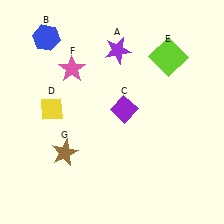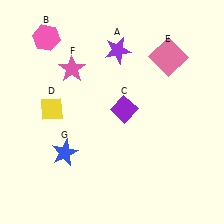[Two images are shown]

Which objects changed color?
B changed from blue to pink. E changed from lime to pink. G changed from brown to blue.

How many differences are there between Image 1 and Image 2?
There are 3 differences between the two images.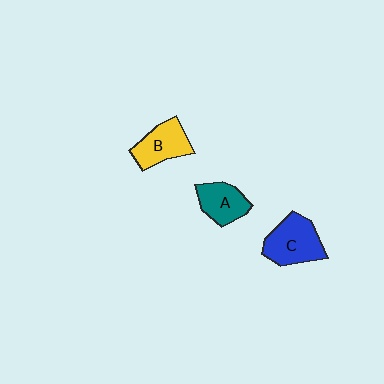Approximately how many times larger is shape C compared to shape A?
Approximately 1.3 times.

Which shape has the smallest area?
Shape A (teal).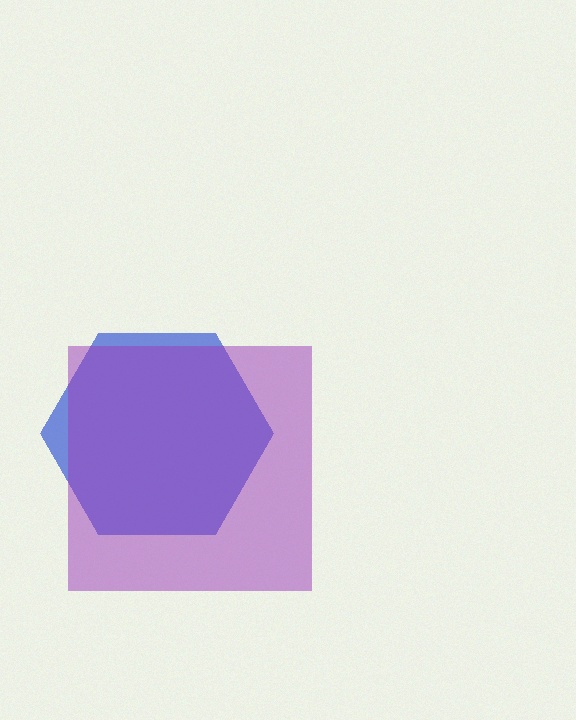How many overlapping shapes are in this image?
There are 2 overlapping shapes in the image.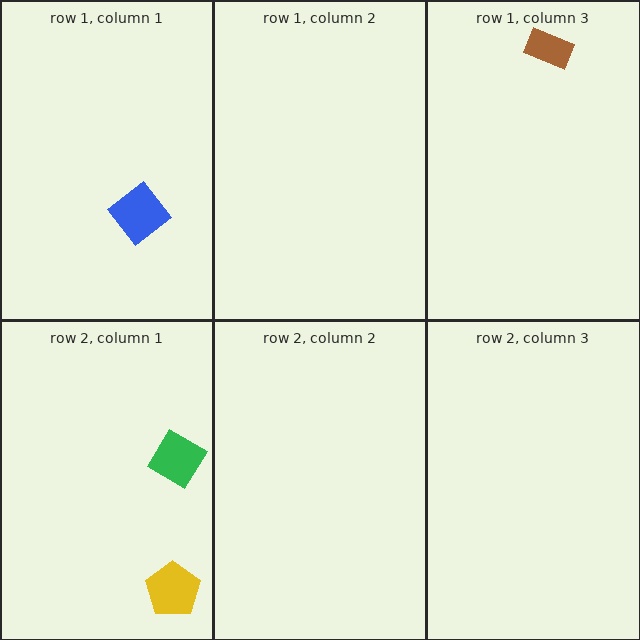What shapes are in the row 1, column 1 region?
The blue diamond.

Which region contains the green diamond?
The row 2, column 1 region.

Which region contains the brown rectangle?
The row 1, column 3 region.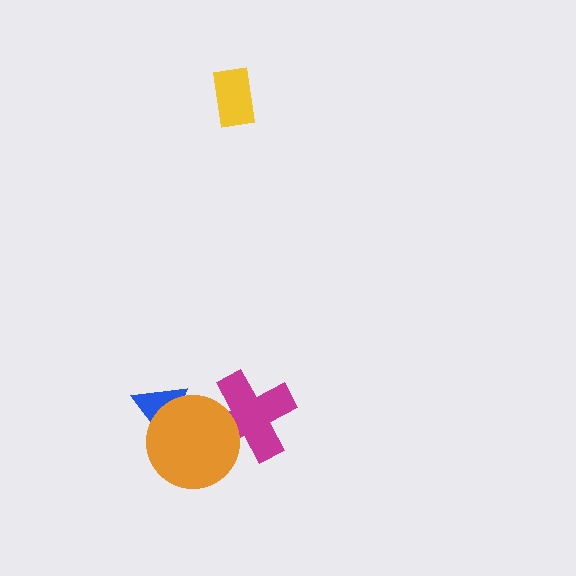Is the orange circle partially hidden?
No, no other shape covers it.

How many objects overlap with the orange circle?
2 objects overlap with the orange circle.